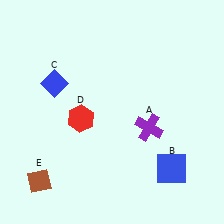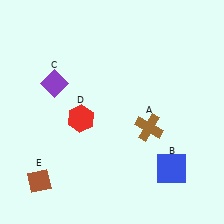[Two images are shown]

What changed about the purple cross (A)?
In Image 1, A is purple. In Image 2, it changed to brown.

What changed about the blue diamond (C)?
In Image 1, C is blue. In Image 2, it changed to purple.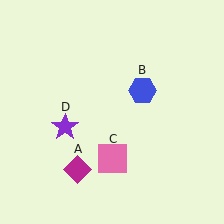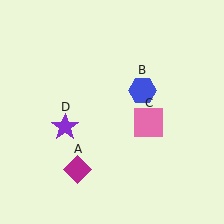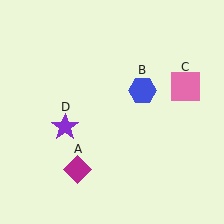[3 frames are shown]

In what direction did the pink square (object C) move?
The pink square (object C) moved up and to the right.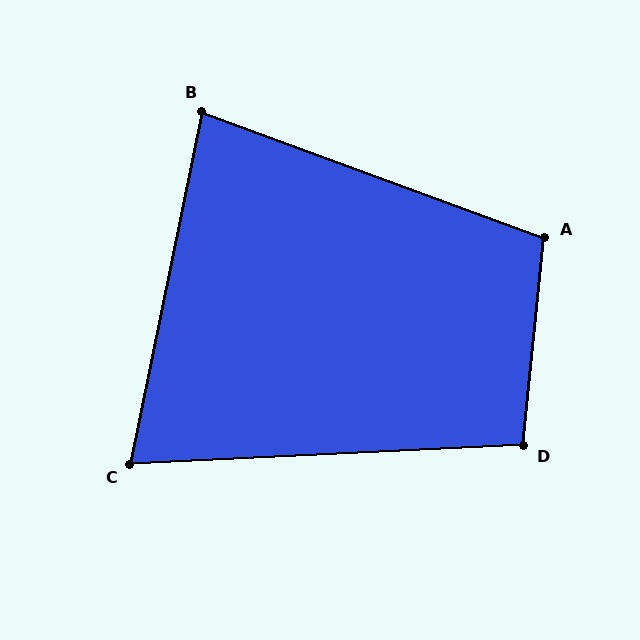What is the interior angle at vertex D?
Approximately 99 degrees (obtuse).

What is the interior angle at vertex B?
Approximately 81 degrees (acute).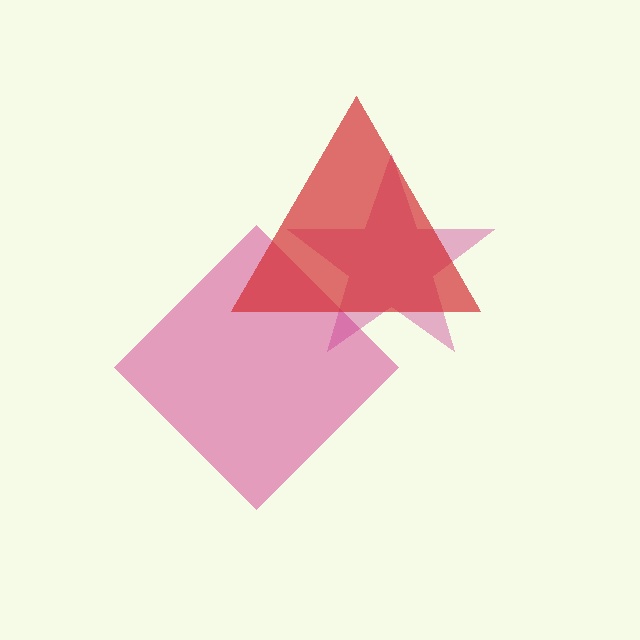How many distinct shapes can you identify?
There are 3 distinct shapes: a pink diamond, a magenta star, a red triangle.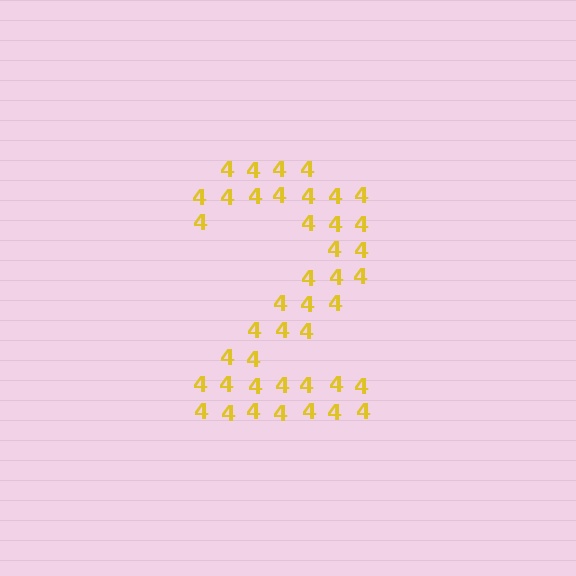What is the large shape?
The large shape is the digit 2.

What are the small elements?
The small elements are digit 4's.